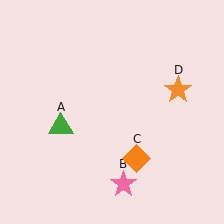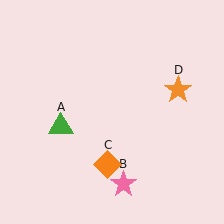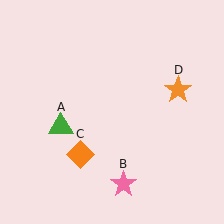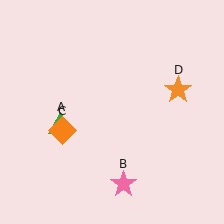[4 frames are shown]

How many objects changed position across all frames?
1 object changed position: orange diamond (object C).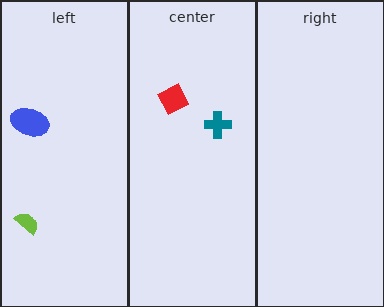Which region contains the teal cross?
The center region.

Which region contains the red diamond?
The center region.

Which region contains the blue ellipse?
The left region.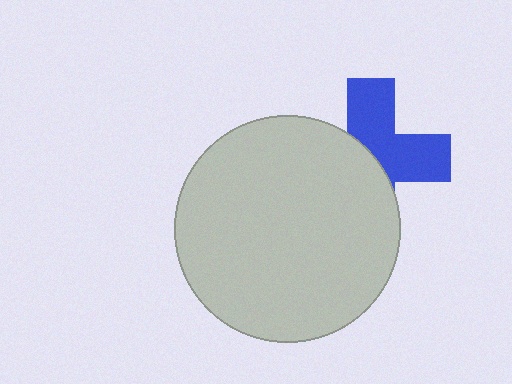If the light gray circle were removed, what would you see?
You would see the complete blue cross.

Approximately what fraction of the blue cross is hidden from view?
Roughly 51% of the blue cross is hidden behind the light gray circle.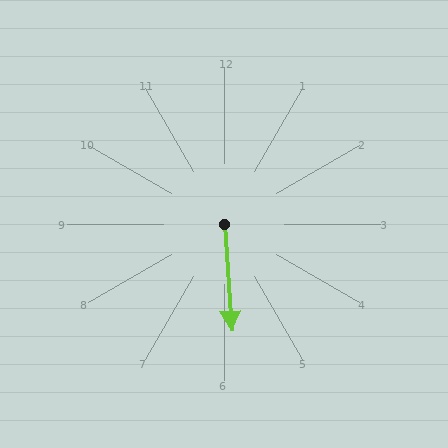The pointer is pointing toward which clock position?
Roughly 6 o'clock.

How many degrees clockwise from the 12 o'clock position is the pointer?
Approximately 176 degrees.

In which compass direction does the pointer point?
South.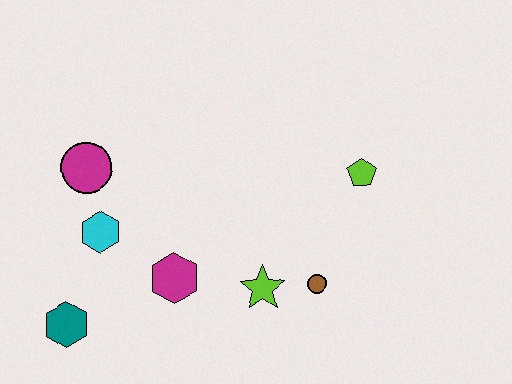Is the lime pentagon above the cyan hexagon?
Yes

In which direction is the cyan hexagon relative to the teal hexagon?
The cyan hexagon is above the teal hexagon.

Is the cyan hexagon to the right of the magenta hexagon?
No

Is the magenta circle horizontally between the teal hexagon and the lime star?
Yes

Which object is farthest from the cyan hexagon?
The lime pentagon is farthest from the cyan hexagon.